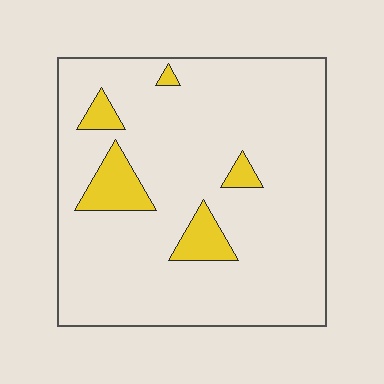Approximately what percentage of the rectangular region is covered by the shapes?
Approximately 10%.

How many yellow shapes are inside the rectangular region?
5.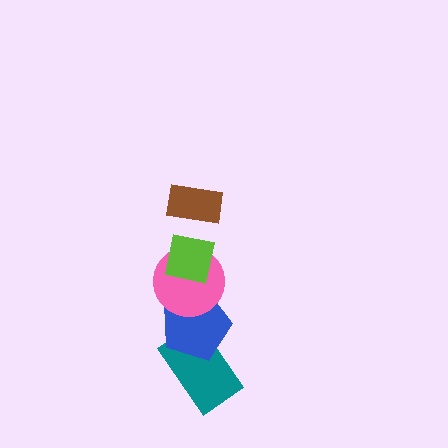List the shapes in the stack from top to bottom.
From top to bottom: the brown rectangle, the lime square, the pink circle, the blue pentagon, the teal rectangle.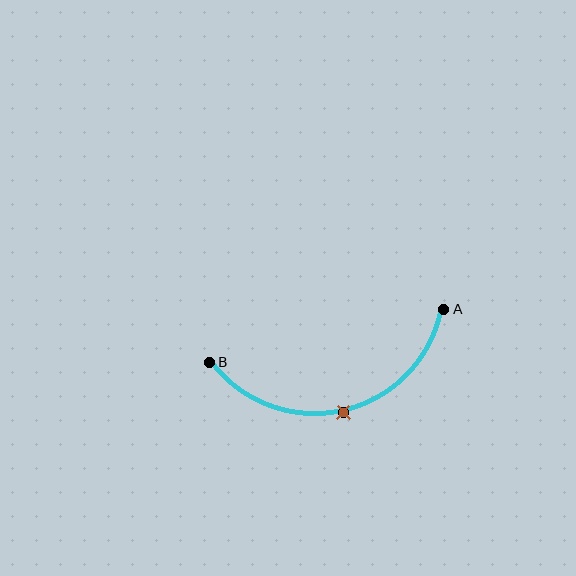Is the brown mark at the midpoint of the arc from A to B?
Yes. The brown mark lies on the arc at equal arc-length from both A and B — it is the arc midpoint.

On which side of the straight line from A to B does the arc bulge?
The arc bulges below the straight line connecting A and B.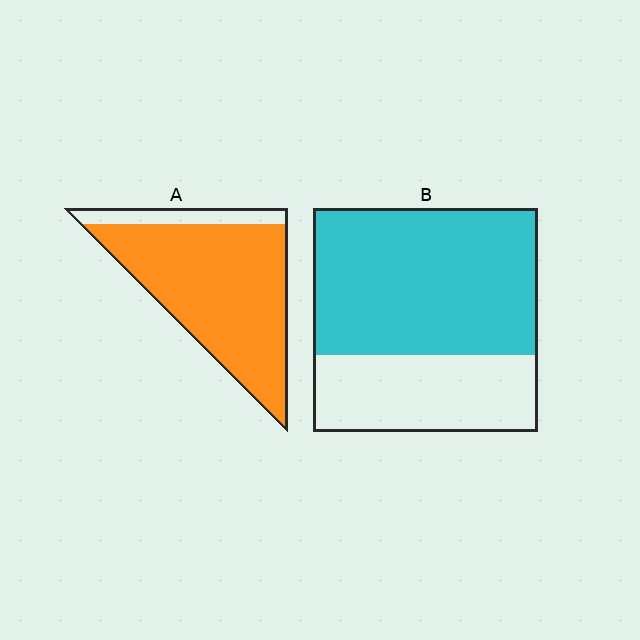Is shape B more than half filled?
Yes.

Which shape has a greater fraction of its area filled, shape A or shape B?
Shape A.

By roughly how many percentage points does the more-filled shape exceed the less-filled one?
By roughly 20 percentage points (A over B).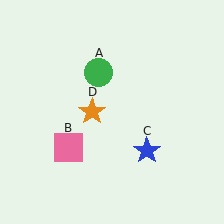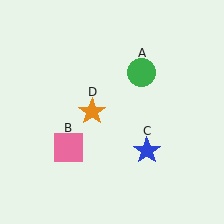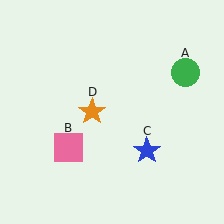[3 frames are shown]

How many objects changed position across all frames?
1 object changed position: green circle (object A).